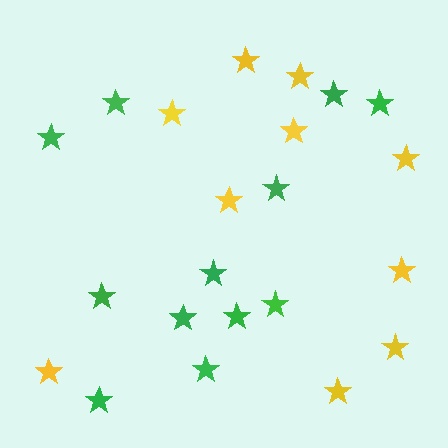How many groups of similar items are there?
There are 2 groups: one group of green stars (12) and one group of yellow stars (10).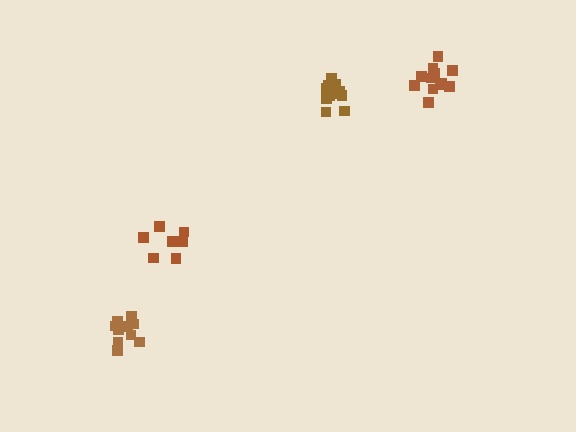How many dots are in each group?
Group 1: 12 dots, Group 2: 12 dots, Group 3: 7 dots, Group 4: 10 dots (41 total).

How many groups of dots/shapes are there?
There are 4 groups.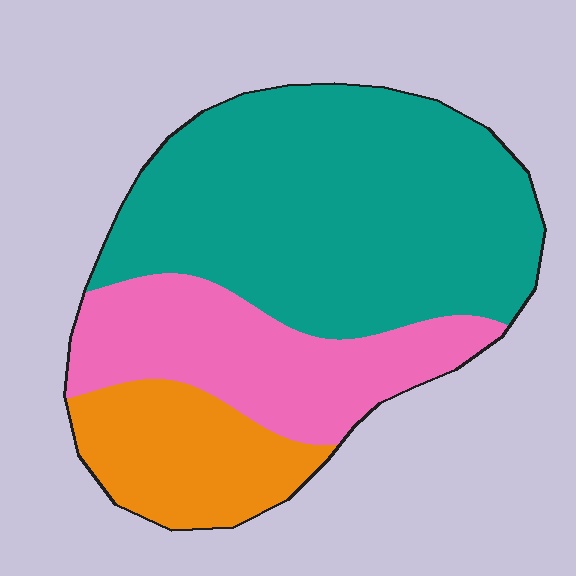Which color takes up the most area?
Teal, at roughly 55%.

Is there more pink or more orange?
Pink.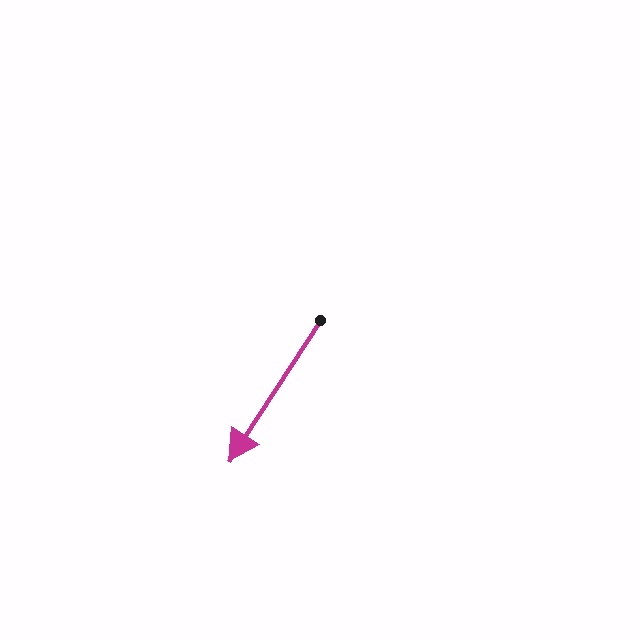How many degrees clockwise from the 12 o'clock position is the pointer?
Approximately 213 degrees.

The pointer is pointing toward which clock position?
Roughly 7 o'clock.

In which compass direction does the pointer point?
Southwest.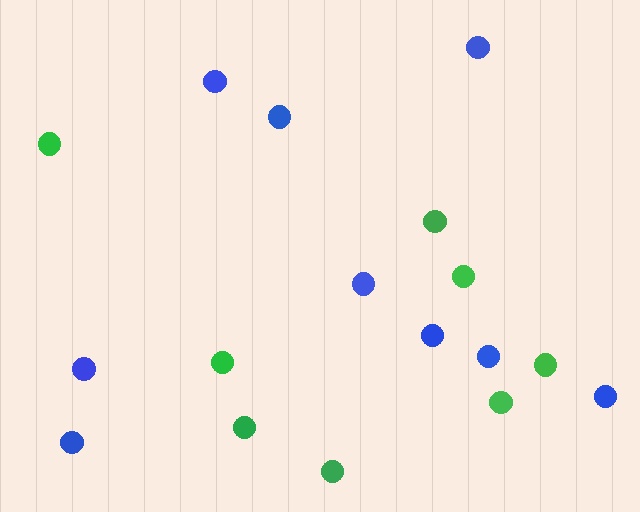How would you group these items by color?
There are 2 groups: one group of green circles (8) and one group of blue circles (9).